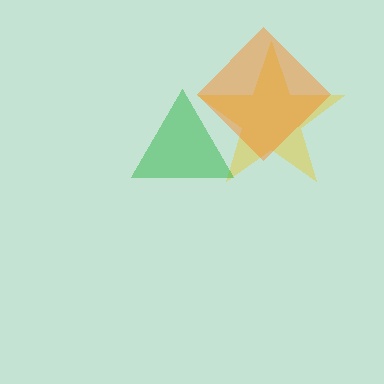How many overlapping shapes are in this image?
There are 3 overlapping shapes in the image.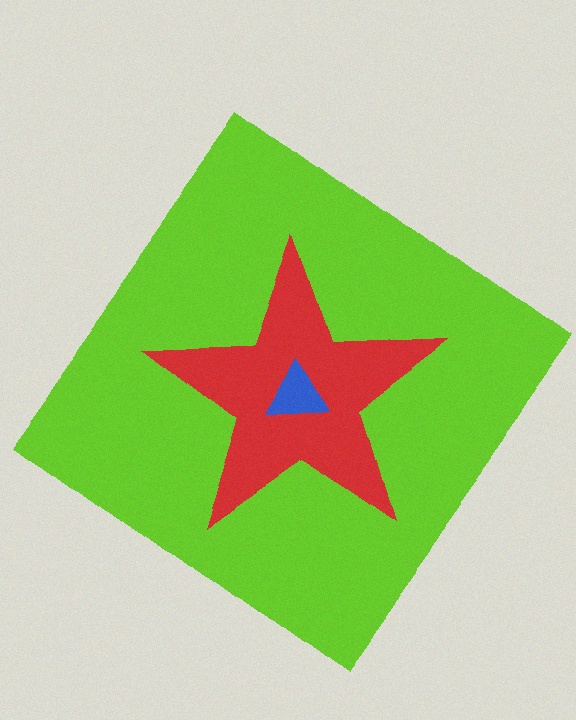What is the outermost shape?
The lime diamond.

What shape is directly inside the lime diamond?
The red star.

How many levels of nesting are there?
3.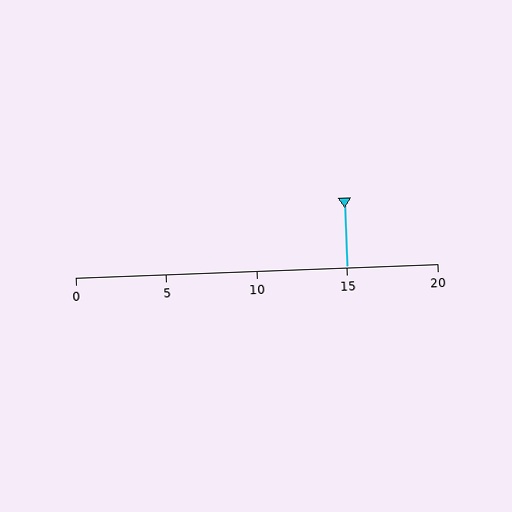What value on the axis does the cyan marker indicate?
The marker indicates approximately 15.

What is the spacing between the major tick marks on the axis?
The major ticks are spaced 5 apart.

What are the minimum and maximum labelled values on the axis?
The axis runs from 0 to 20.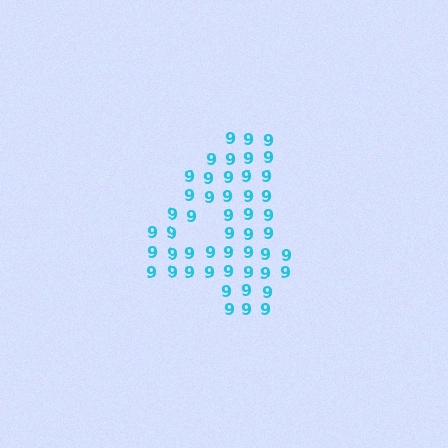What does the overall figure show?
The overall figure shows the digit 4.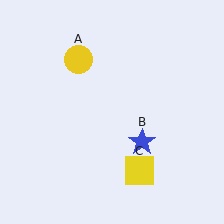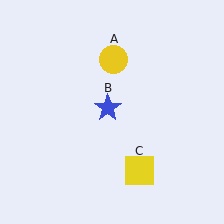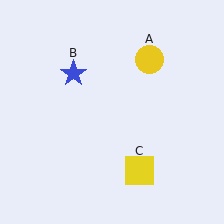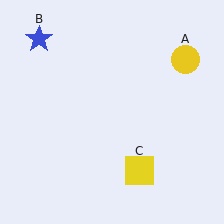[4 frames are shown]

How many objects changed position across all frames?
2 objects changed position: yellow circle (object A), blue star (object B).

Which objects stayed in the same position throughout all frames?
Yellow square (object C) remained stationary.